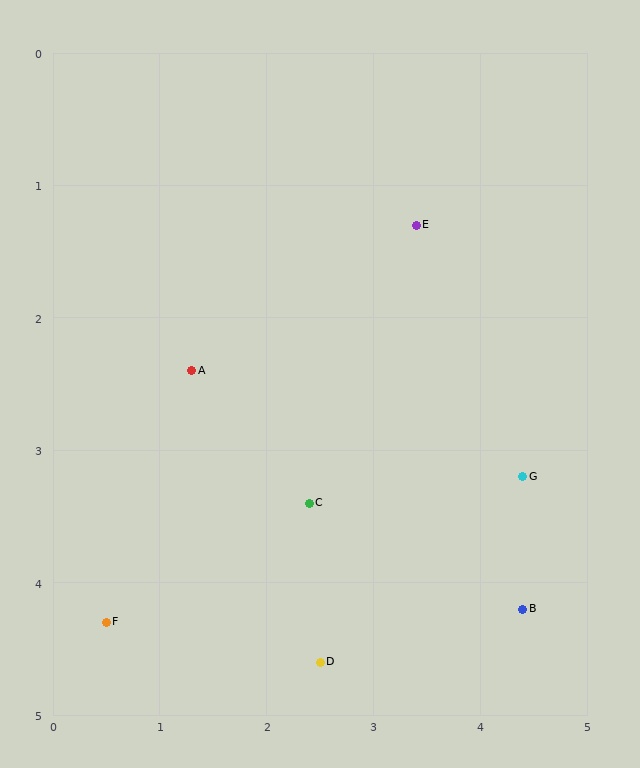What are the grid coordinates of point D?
Point D is at approximately (2.5, 4.6).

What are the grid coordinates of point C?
Point C is at approximately (2.4, 3.4).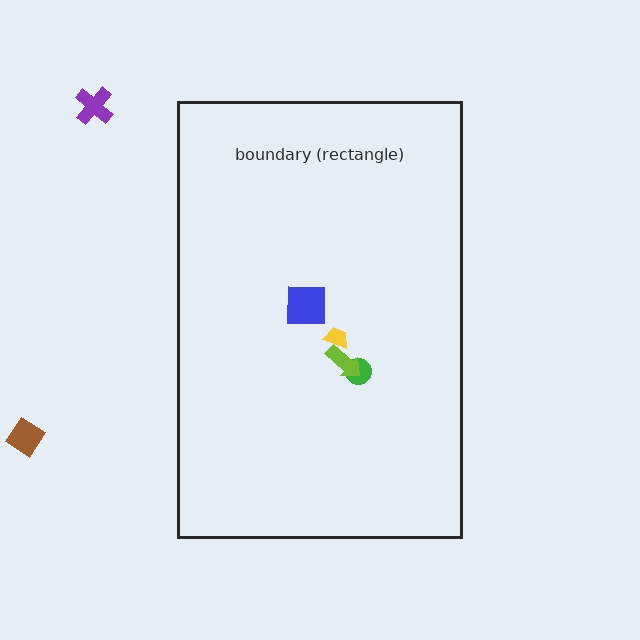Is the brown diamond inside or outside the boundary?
Outside.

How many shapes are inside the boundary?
4 inside, 2 outside.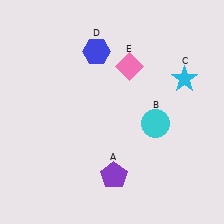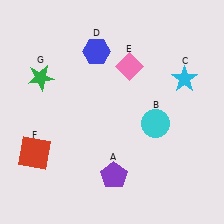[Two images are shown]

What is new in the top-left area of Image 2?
A green star (G) was added in the top-left area of Image 2.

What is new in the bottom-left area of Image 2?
A red square (F) was added in the bottom-left area of Image 2.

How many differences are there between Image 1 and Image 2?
There are 2 differences between the two images.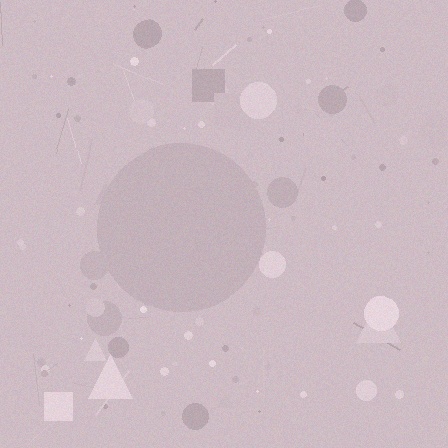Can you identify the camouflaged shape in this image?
The camouflaged shape is a circle.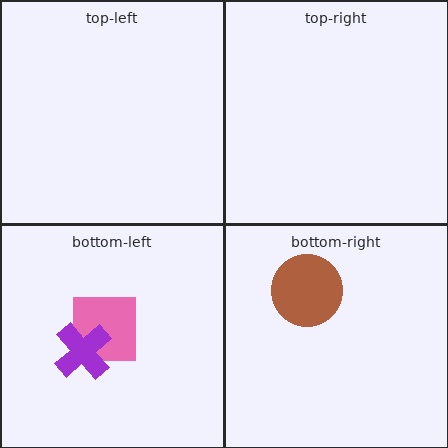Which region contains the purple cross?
The bottom-left region.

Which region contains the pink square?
The bottom-left region.